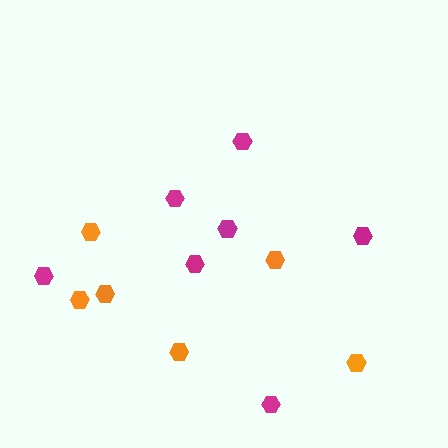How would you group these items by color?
There are 2 groups: one group of magenta hexagons (7) and one group of orange hexagons (6).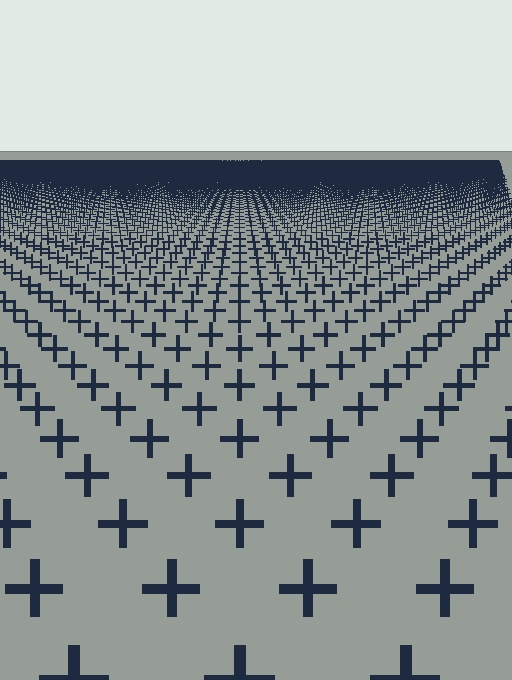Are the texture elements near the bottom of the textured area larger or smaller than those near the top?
Larger. Near the bottom, elements are closer to the viewer and appear at a bigger on-screen size.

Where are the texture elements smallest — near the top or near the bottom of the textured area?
Near the top.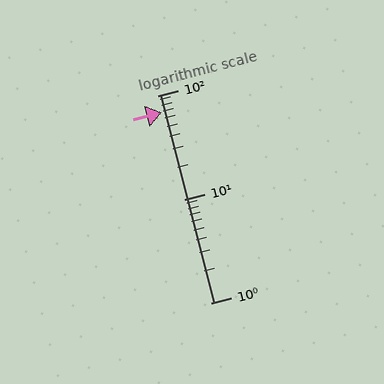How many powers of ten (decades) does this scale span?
The scale spans 2 decades, from 1 to 100.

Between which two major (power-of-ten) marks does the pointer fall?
The pointer is between 10 and 100.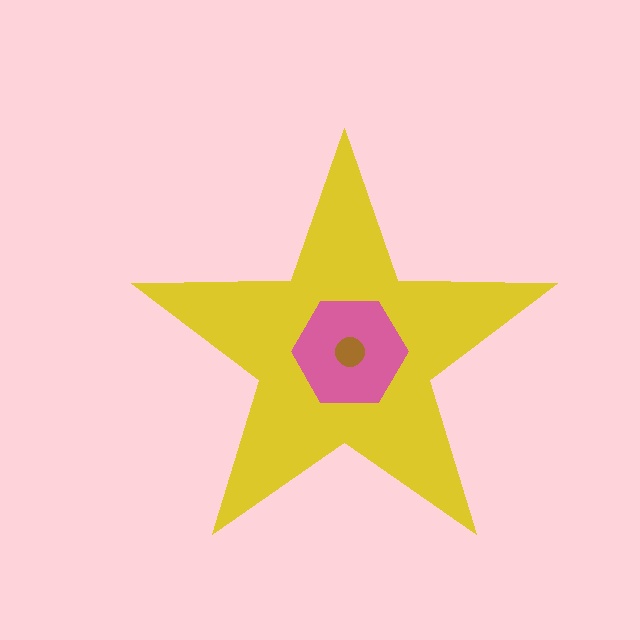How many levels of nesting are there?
3.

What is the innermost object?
The brown circle.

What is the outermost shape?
The yellow star.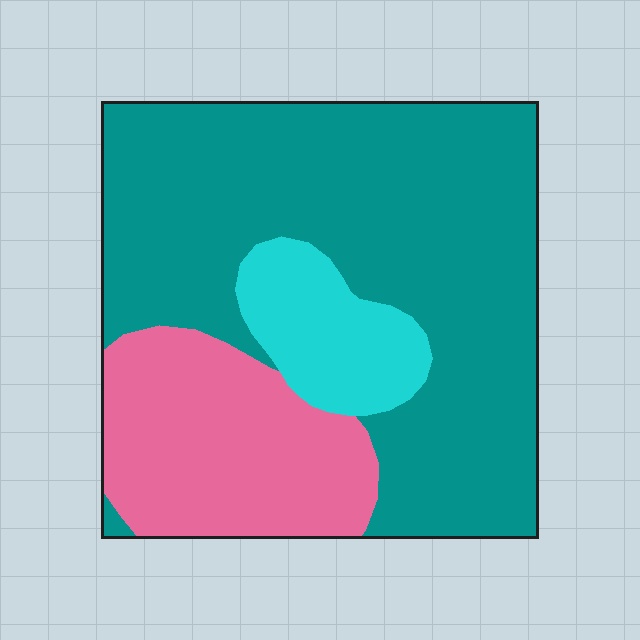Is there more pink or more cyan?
Pink.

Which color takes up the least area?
Cyan, at roughly 10%.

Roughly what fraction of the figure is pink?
Pink takes up less than a quarter of the figure.